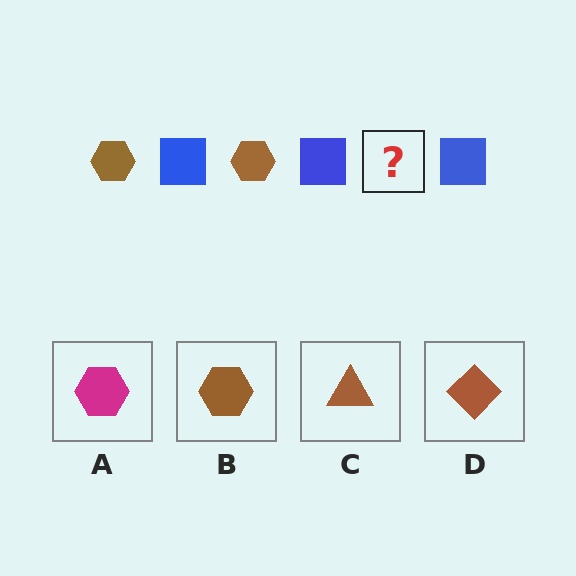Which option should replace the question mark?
Option B.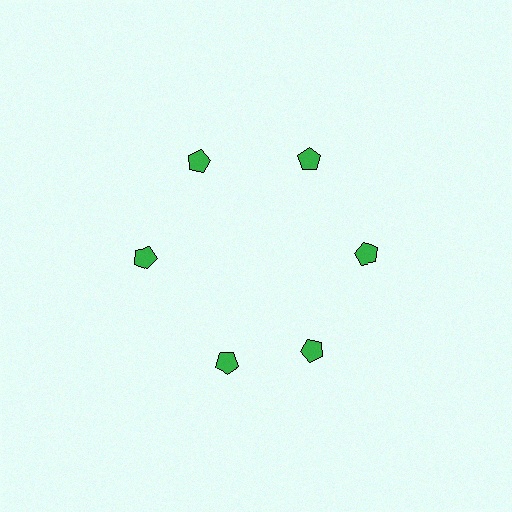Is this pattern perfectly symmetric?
No. The 6 green pentagons are arranged in a ring, but one element near the 7 o'clock position is rotated out of alignment along the ring, breaking the 6-fold rotational symmetry.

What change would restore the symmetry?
The symmetry would be restored by rotating it back into even spacing with its neighbors so that all 6 pentagons sit at equal angles and equal distance from the center.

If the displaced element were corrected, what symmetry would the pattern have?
It would have 6-fold rotational symmetry — the pattern would map onto itself every 60 degrees.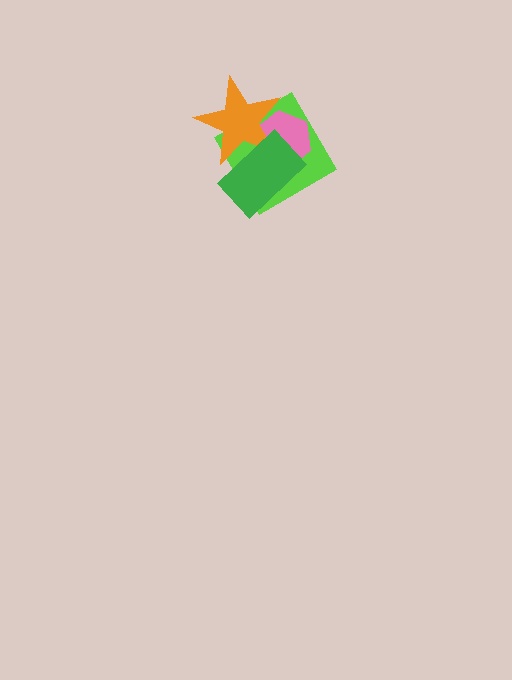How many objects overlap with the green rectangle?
3 objects overlap with the green rectangle.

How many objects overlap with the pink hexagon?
3 objects overlap with the pink hexagon.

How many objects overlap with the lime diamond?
3 objects overlap with the lime diamond.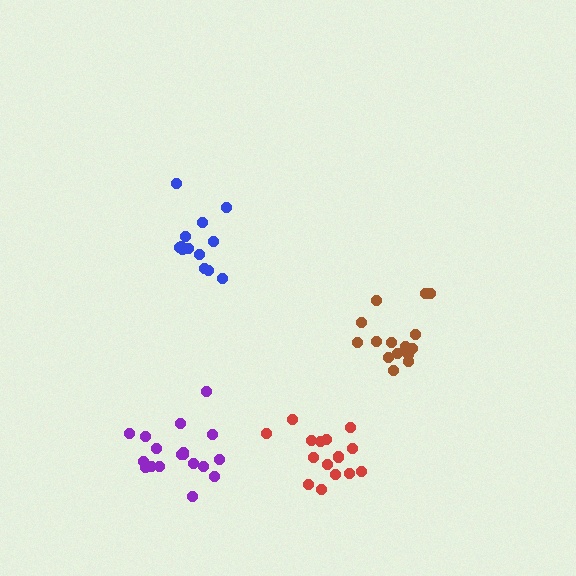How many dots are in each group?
Group 1: 13 dots, Group 2: 16 dots, Group 3: 15 dots, Group 4: 18 dots (62 total).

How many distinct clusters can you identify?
There are 4 distinct clusters.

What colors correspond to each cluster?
The clusters are colored: blue, red, brown, purple.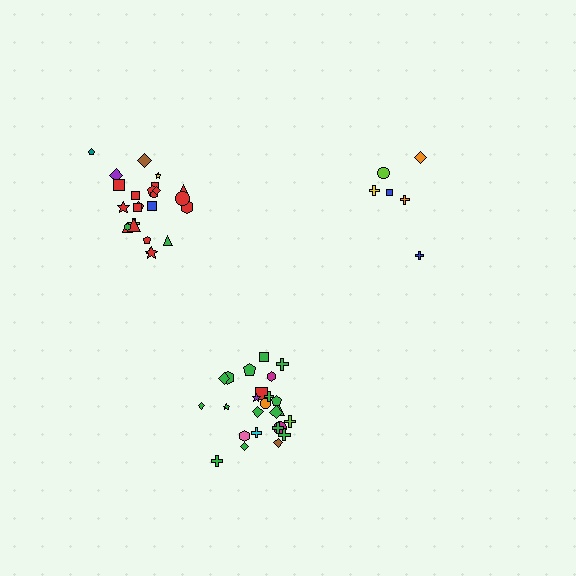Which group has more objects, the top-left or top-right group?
The top-left group.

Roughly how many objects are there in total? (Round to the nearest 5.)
Roughly 55 objects in total.